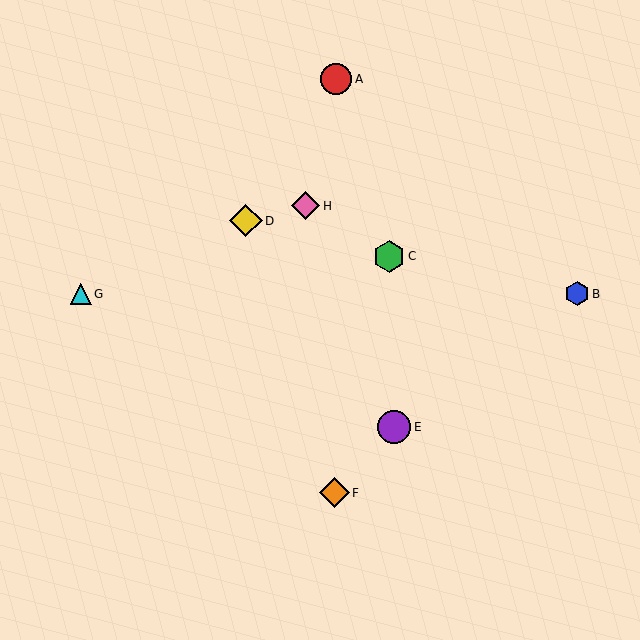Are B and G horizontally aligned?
Yes, both are at y≈294.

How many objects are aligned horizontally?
2 objects (B, G) are aligned horizontally.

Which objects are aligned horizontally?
Objects B, G are aligned horizontally.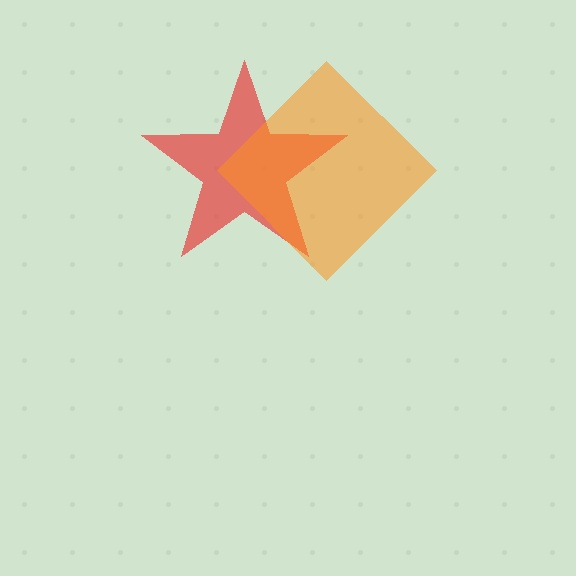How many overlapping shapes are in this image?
There are 2 overlapping shapes in the image.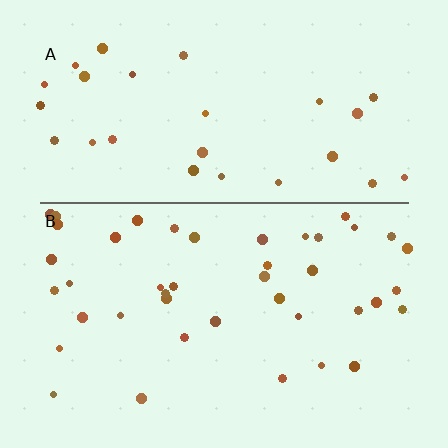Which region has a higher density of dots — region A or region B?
B (the bottom).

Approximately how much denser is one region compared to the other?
Approximately 1.5× — region B over region A.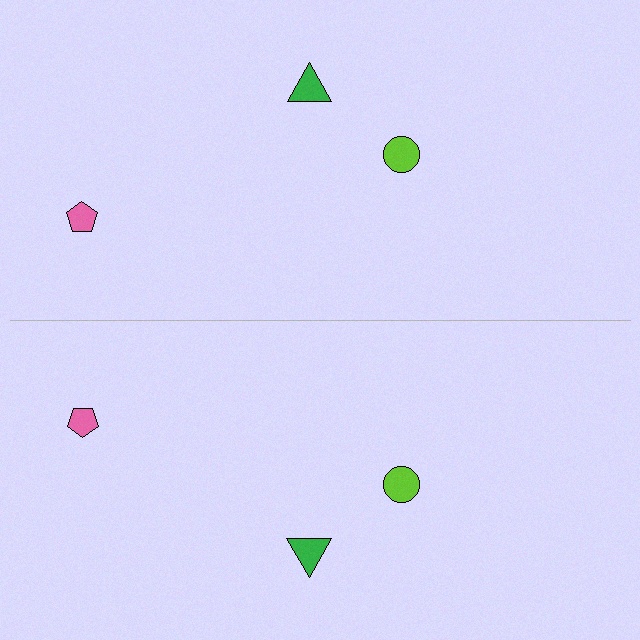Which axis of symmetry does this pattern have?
The pattern has a horizontal axis of symmetry running through the center of the image.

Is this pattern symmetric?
Yes, this pattern has bilateral (reflection) symmetry.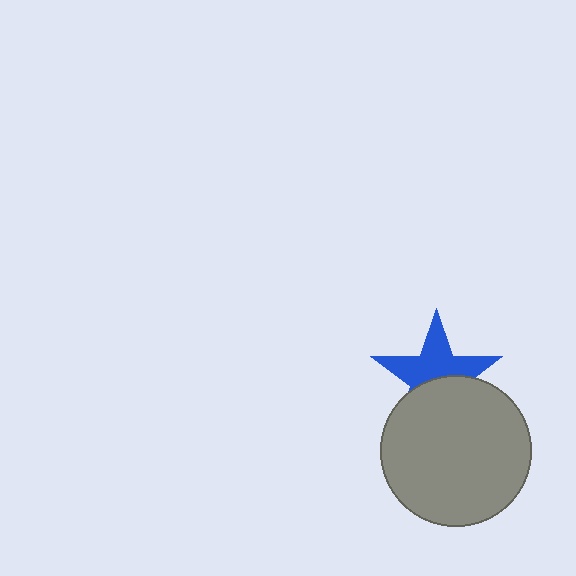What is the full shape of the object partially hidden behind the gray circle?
The partially hidden object is a blue star.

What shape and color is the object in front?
The object in front is a gray circle.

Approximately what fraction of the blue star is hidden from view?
Roughly 44% of the blue star is hidden behind the gray circle.